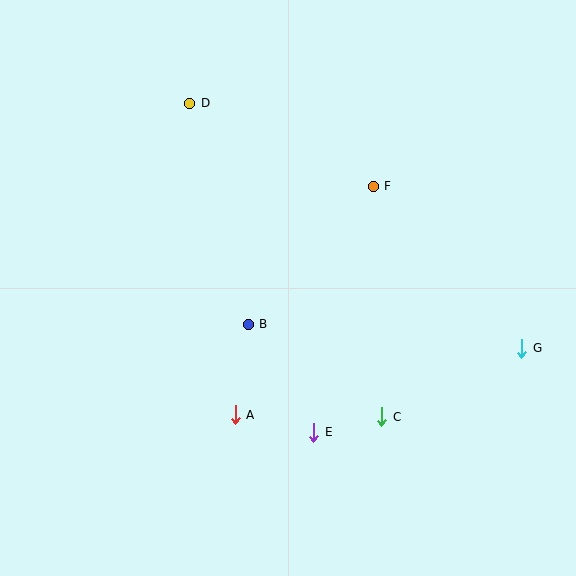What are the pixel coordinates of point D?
Point D is at (189, 103).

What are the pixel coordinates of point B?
Point B is at (248, 324).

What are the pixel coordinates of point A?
Point A is at (235, 415).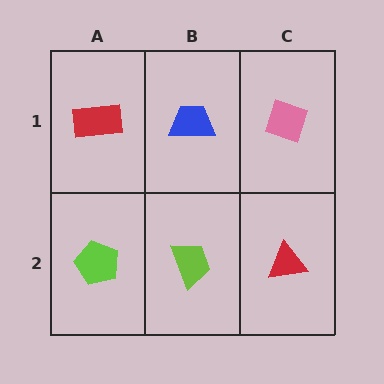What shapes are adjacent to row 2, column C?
A pink diamond (row 1, column C), a lime trapezoid (row 2, column B).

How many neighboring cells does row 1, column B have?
3.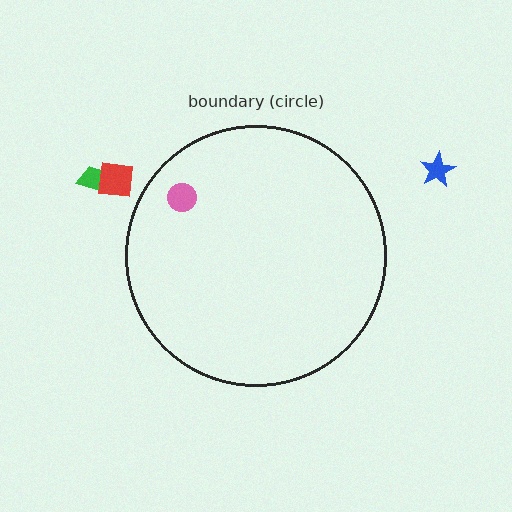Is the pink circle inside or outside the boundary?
Inside.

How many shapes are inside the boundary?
1 inside, 3 outside.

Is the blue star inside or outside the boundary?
Outside.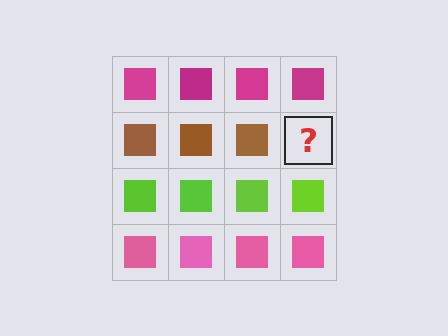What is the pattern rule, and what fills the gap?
The rule is that each row has a consistent color. The gap should be filled with a brown square.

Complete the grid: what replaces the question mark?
The question mark should be replaced with a brown square.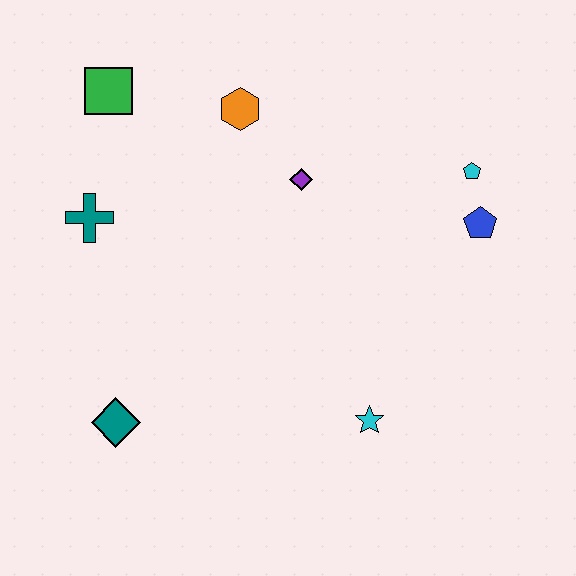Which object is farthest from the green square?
The cyan star is farthest from the green square.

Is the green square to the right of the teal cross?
Yes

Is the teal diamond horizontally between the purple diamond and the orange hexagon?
No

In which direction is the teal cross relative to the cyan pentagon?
The teal cross is to the left of the cyan pentagon.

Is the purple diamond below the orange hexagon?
Yes